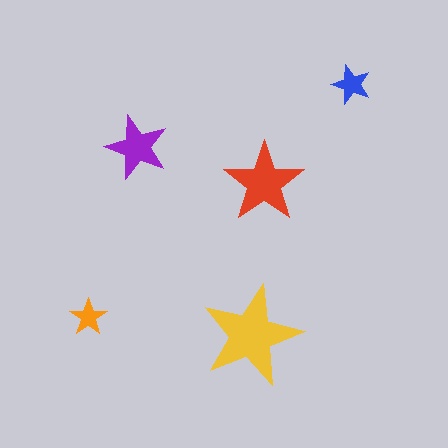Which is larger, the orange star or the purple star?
The purple one.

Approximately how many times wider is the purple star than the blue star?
About 1.5 times wider.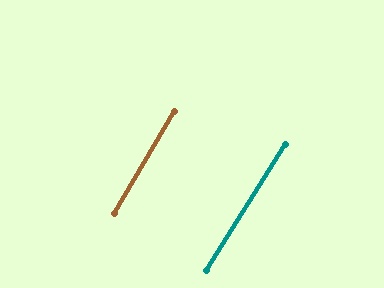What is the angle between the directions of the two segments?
Approximately 2 degrees.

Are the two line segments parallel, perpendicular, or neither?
Parallel — their directions differ by only 1.5°.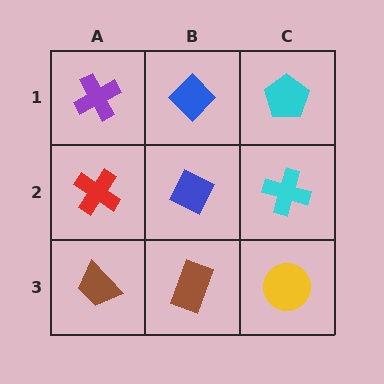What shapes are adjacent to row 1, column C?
A cyan cross (row 2, column C), a blue diamond (row 1, column B).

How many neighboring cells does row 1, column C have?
2.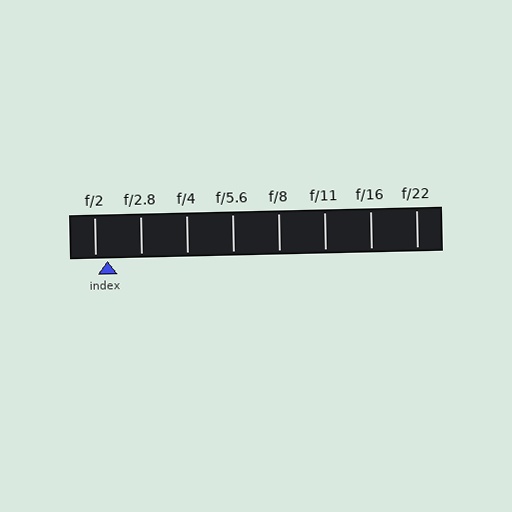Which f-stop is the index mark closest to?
The index mark is closest to f/2.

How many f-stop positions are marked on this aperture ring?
There are 8 f-stop positions marked.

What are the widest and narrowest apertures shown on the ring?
The widest aperture shown is f/2 and the narrowest is f/22.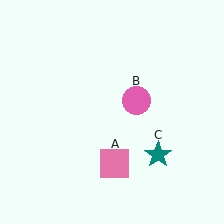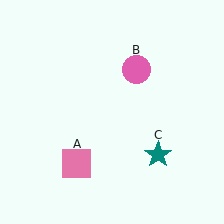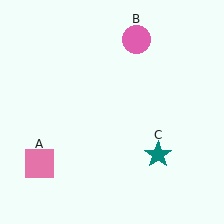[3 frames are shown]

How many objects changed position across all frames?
2 objects changed position: pink square (object A), pink circle (object B).